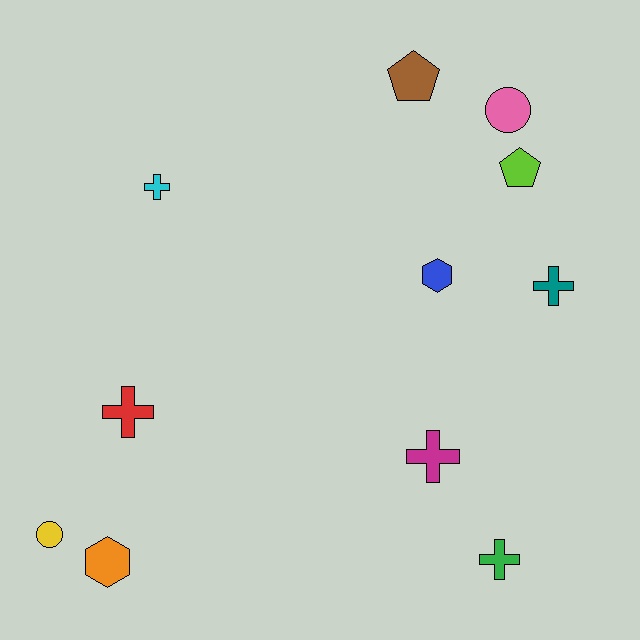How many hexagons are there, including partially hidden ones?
There are 2 hexagons.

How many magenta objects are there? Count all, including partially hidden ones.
There is 1 magenta object.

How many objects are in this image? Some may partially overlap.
There are 11 objects.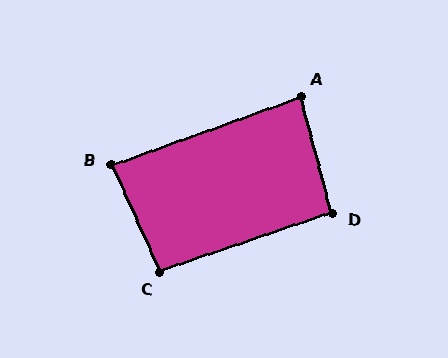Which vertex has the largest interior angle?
C, at approximately 95 degrees.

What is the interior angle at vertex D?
Approximately 94 degrees (approximately right).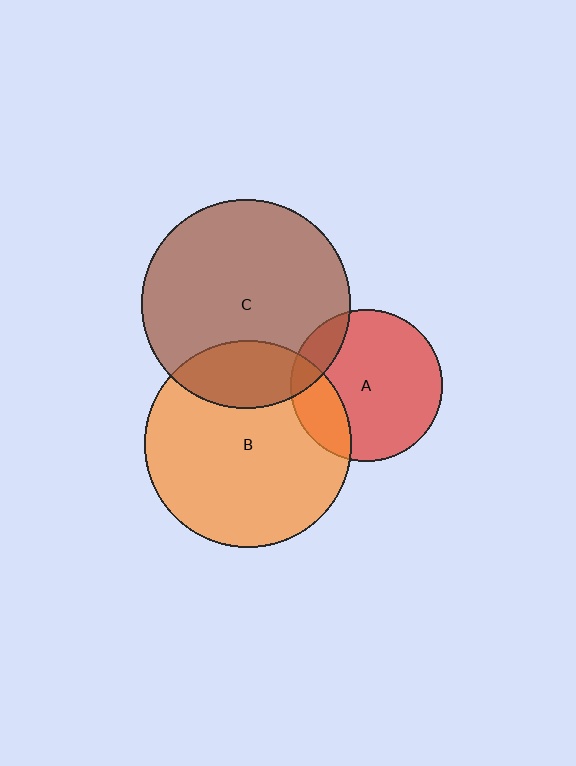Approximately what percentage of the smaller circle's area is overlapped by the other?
Approximately 20%.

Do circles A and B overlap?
Yes.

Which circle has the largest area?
Circle C (brown).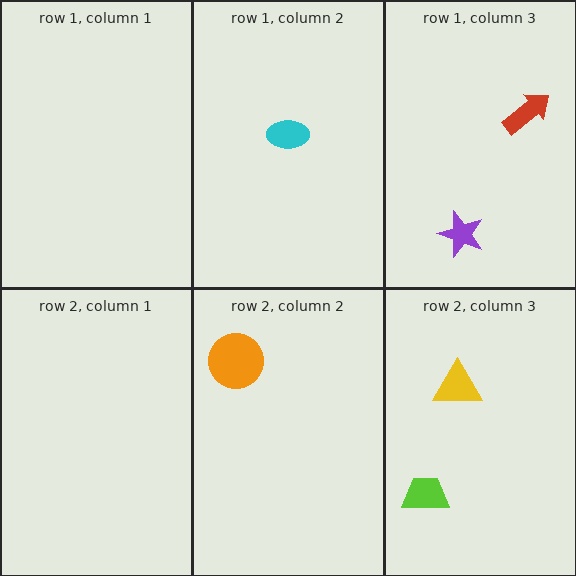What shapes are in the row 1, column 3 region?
The purple star, the red arrow.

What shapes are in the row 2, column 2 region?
The orange circle.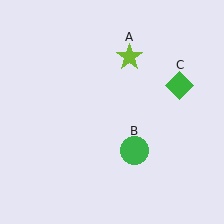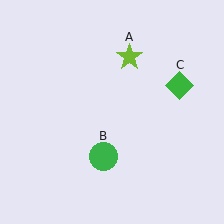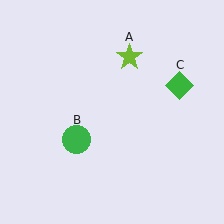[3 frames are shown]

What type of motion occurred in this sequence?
The green circle (object B) rotated clockwise around the center of the scene.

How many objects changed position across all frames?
1 object changed position: green circle (object B).